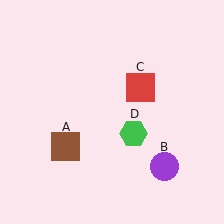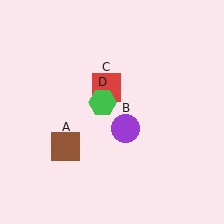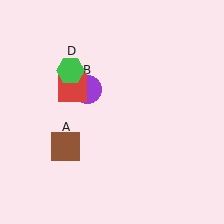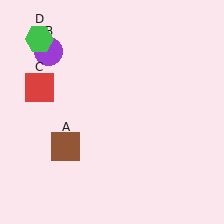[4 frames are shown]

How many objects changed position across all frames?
3 objects changed position: purple circle (object B), red square (object C), green hexagon (object D).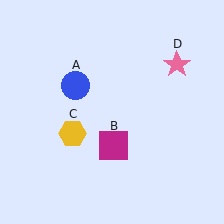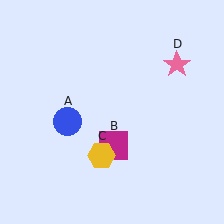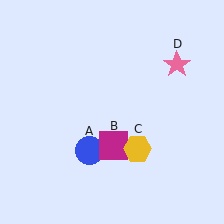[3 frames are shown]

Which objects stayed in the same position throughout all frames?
Magenta square (object B) and pink star (object D) remained stationary.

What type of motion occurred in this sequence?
The blue circle (object A), yellow hexagon (object C) rotated counterclockwise around the center of the scene.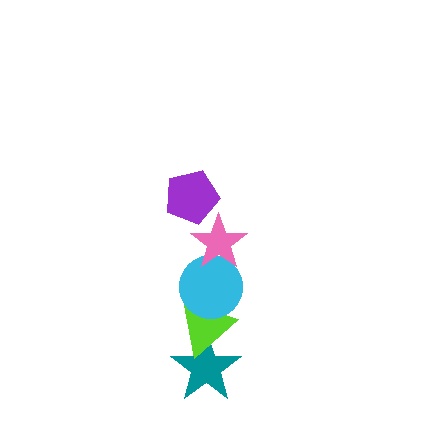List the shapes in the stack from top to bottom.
From top to bottom: the purple pentagon, the pink star, the cyan circle, the lime triangle, the teal star.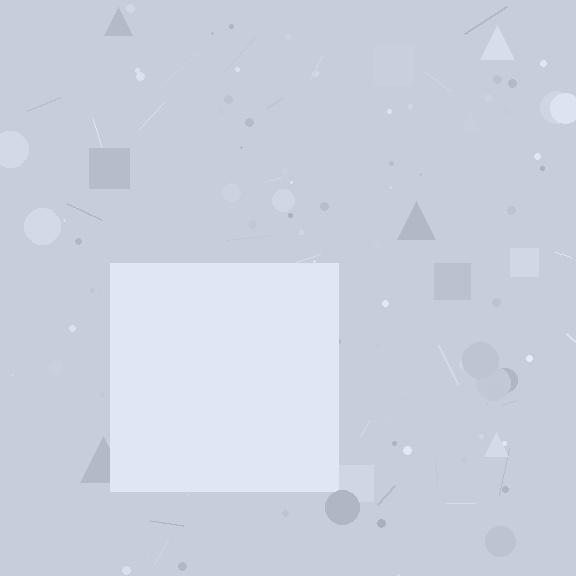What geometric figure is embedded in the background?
A square is embedded in the background.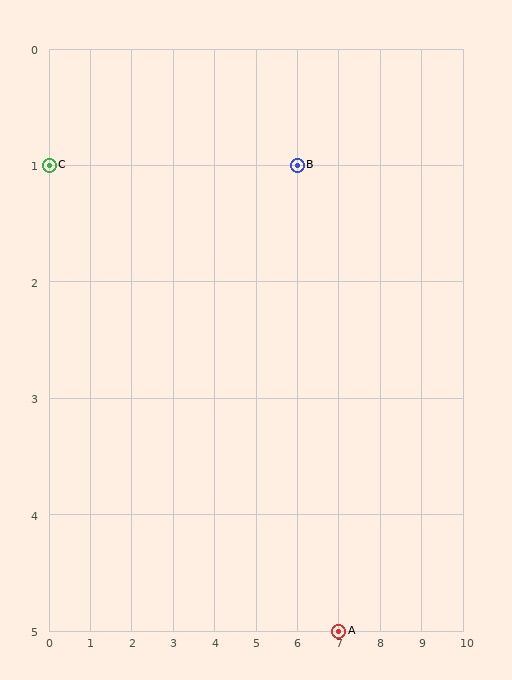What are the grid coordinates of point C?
Point C is at grid coordinates (0, 1).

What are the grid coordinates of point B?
Point B is at grid coordinates (6, 1).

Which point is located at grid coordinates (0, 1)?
Point C is at (0, 1).